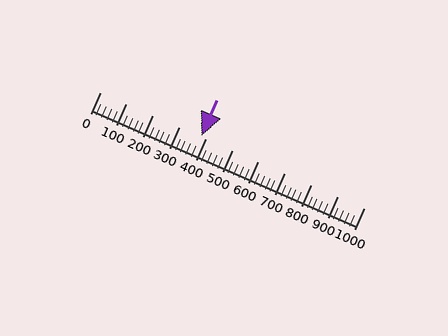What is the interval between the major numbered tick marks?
The major tick marks are spaced 100 units apart.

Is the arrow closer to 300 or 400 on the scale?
The arrow is closer to 400.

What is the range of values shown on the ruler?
The ruler shows values from 0 to 1000.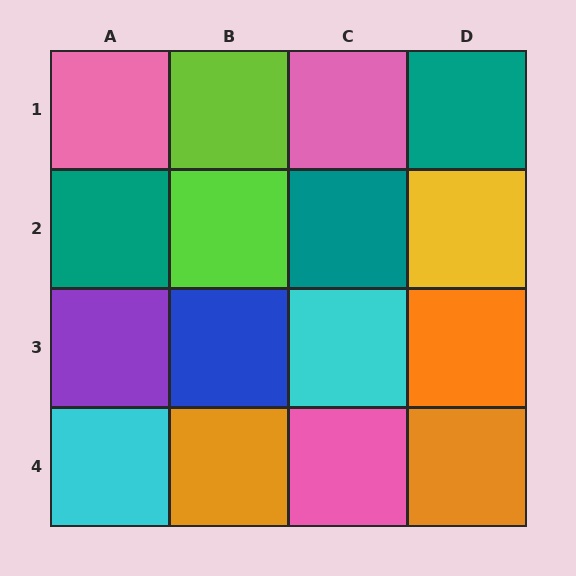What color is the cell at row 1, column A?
Pink.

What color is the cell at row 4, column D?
Orange.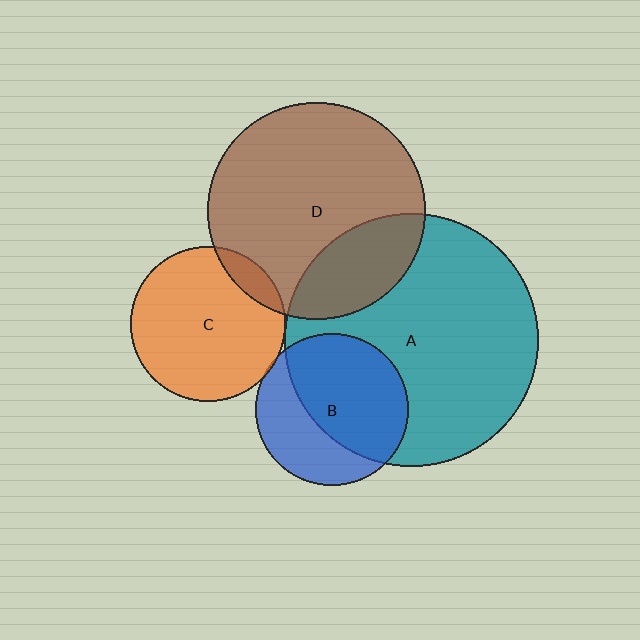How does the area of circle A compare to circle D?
Approximately 1.4 times.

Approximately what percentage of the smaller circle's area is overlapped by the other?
Approximately 10%.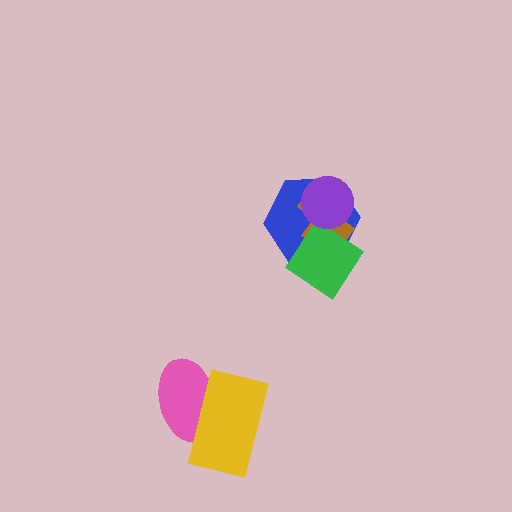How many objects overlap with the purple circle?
3 objects overlap with the purple circle.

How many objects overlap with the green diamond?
3 objects overlap with the green diamond.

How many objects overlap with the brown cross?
3 objects overlap with the brown cross.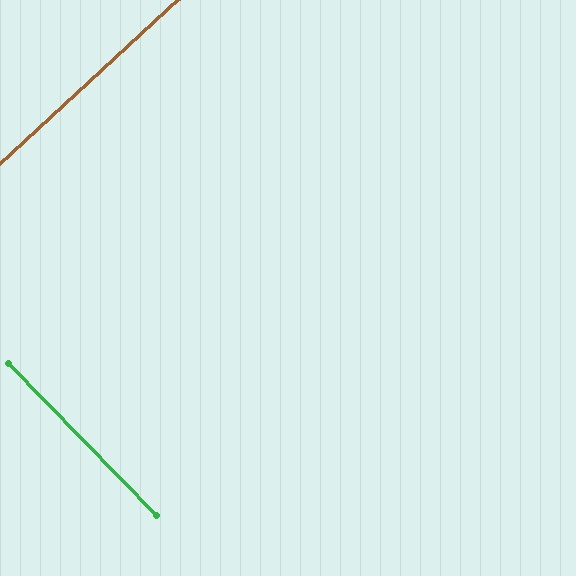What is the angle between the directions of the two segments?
Approximately 89 degrees.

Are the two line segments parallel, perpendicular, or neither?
Perpendicular — they meet at approximately 89°.